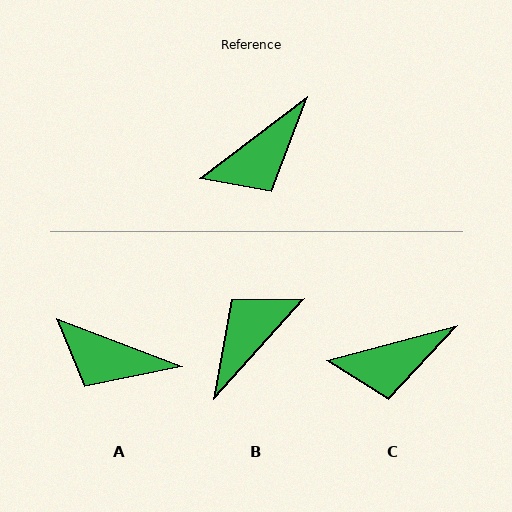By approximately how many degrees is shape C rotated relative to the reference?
Approximately 23 degrees clockwise.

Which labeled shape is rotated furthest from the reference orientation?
B, about 169 degrees away.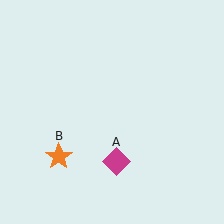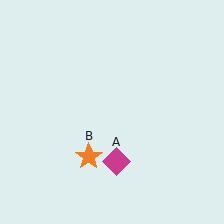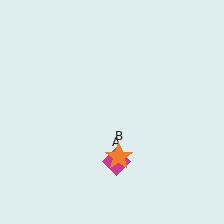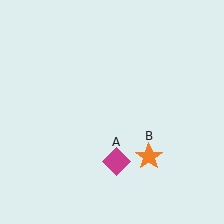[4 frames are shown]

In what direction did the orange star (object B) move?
The orange star (object B) moved right.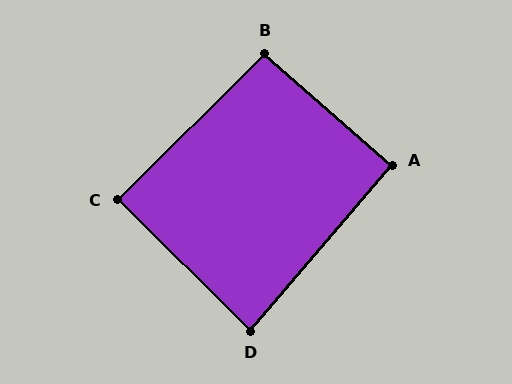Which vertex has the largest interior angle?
B, at approximately 94 degrees.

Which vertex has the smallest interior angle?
D, at approximately 86 degrees.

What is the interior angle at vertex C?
Approximately 89 degrees (approximately right).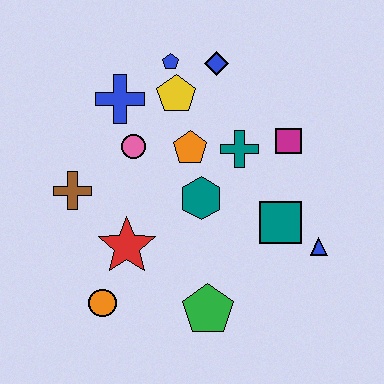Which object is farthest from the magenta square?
The orange circle is farthest from the magenta square.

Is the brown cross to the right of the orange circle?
No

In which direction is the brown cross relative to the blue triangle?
The brown cross is to the left of the blue triangle.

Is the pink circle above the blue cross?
No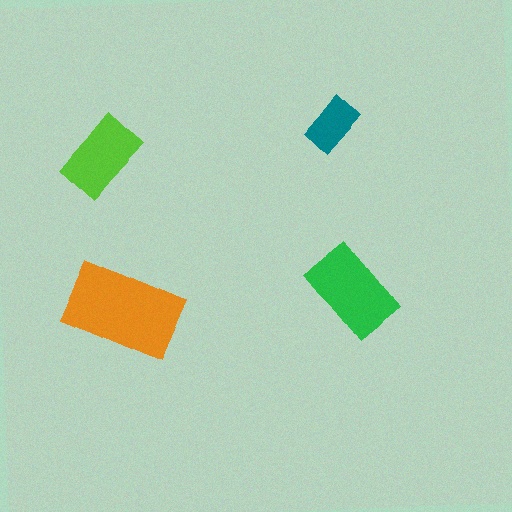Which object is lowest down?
The orange rectangle is bottommost.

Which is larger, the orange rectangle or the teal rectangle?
The orange one.